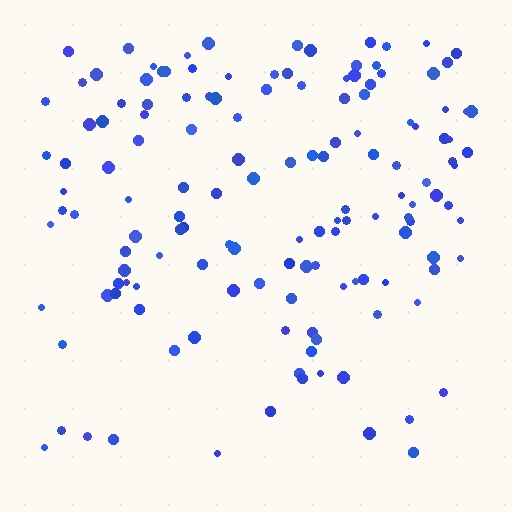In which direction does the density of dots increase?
From bottom to top, with the top side densest.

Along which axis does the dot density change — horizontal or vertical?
Vertical.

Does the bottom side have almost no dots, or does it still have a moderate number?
Still a moderate number, just noticeably fewer than the top.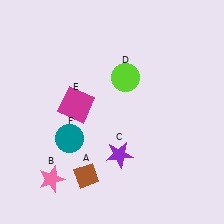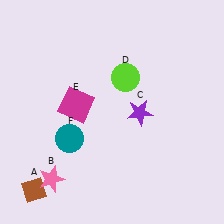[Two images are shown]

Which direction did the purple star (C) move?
The purple star (C) moved up.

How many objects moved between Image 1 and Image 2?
2 objects moved between the two images.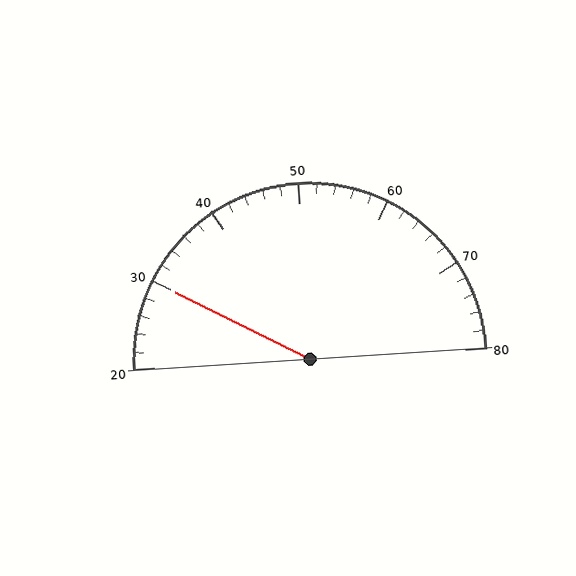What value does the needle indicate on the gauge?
The needle indicates approximately 30.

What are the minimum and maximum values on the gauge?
The gauge ranges from 20 to 80.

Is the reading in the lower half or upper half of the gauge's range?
The reading is in the lower half of the range (20 to 80).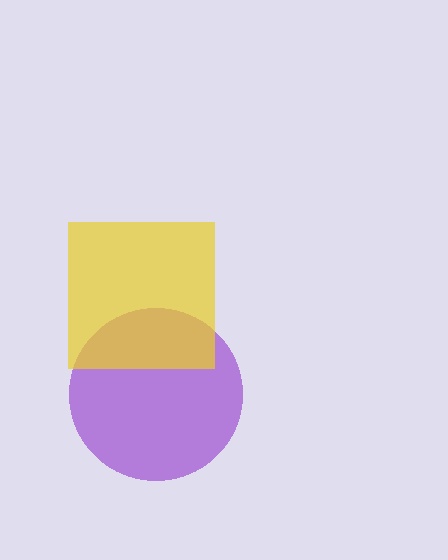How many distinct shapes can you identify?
There are 2 distinct shapes: a purple circle, a yellow square.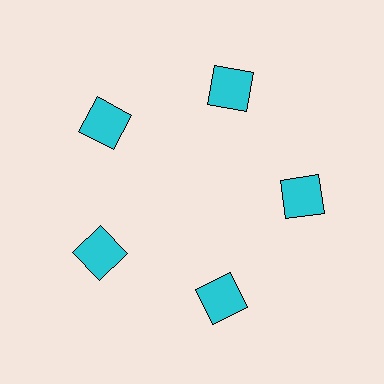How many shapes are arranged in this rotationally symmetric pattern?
There are 5 shapes, arranged in 5 groups of 1.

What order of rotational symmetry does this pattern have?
This pattern has 5-fold rotational symmetry.